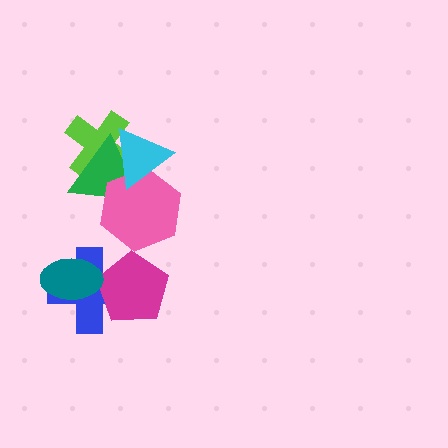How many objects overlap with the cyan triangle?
3 objects overlap with the cyan triangle.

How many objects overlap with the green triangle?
3 objects overlap with the green triangle.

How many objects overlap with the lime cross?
2 objects overlap with the lime cross.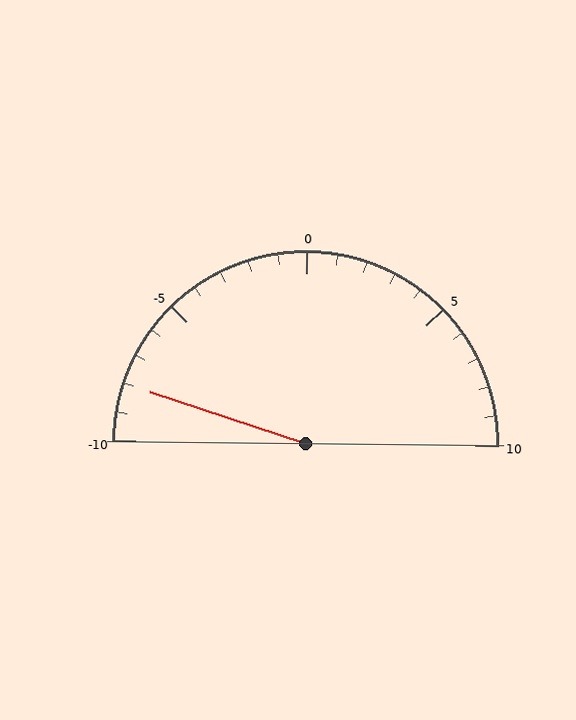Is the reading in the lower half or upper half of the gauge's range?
The reading is in the lower half of the range (-10 to 10).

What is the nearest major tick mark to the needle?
The nearest major tick mark is -10.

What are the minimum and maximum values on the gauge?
The gauge ranges from -10 to 10.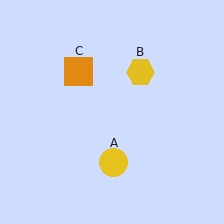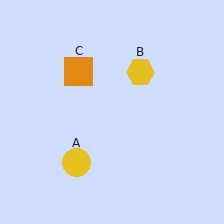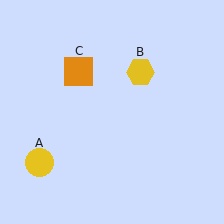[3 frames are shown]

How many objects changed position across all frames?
1 object changed position: yellow circle (object A).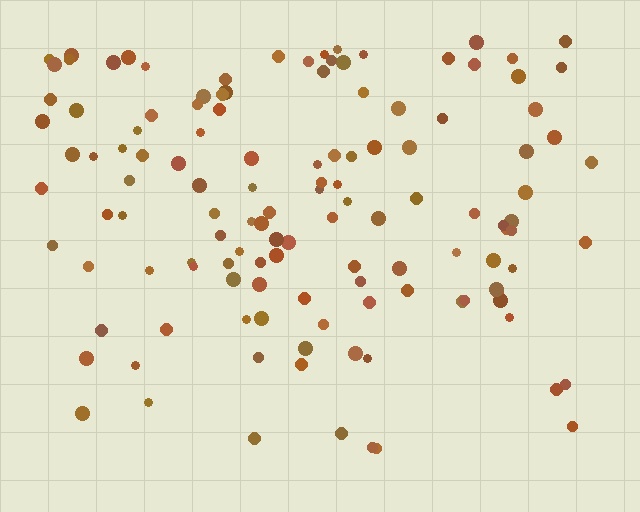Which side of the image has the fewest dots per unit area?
The bottom.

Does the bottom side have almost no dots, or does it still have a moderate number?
Still a moderate number, just noticeably fewer than the top.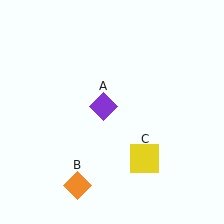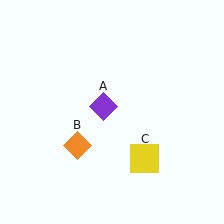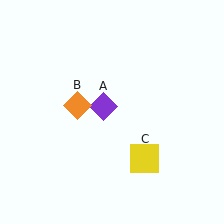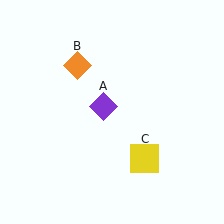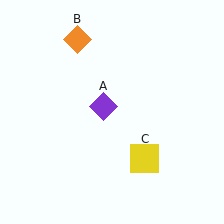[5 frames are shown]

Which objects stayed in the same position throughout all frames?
Purple diamond (object A) and yellow square (object C) remained stationary.